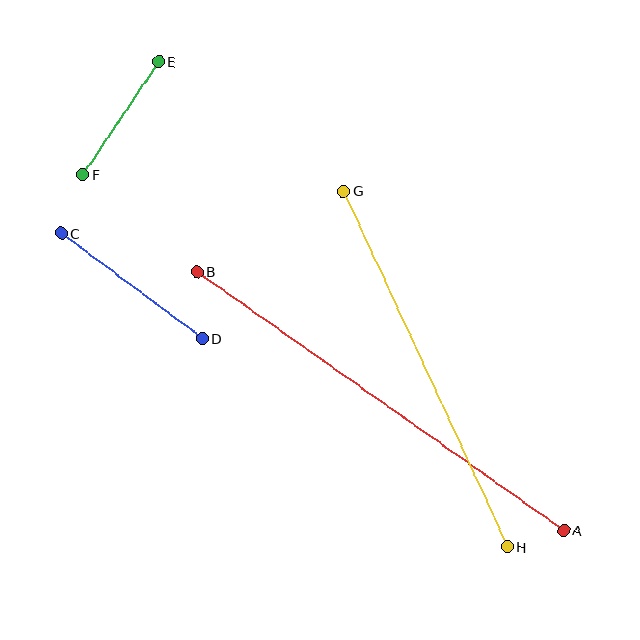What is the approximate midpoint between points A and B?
The midpoint is at approximately (380, 401) pixels.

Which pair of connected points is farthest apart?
Points A and B are farthest apart.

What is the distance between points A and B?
The distance is approximately 449 pixels.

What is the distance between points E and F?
The distance is approximately 136 pixels.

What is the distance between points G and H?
The distance is approximately 391 pixels.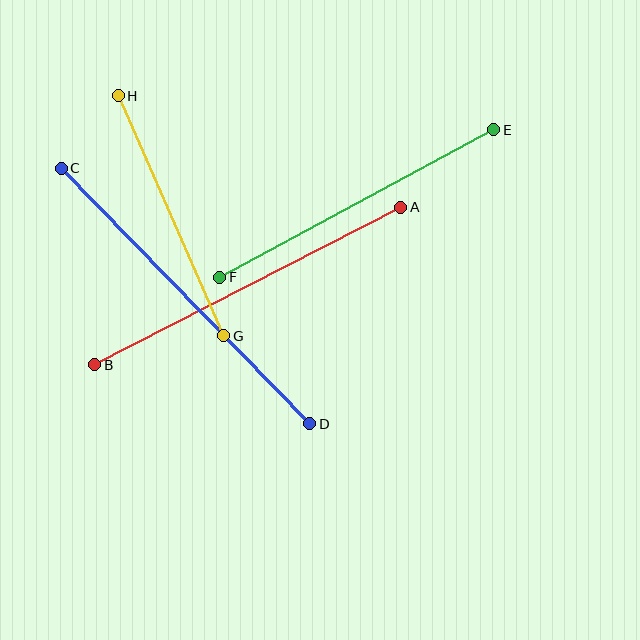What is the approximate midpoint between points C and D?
The midpoint is at approximately (185, 296) pixels.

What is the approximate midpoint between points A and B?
The midpoint is at approximately (248, 286) pixels.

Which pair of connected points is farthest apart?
Points C and D are farthest apart.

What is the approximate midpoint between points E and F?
The midpoint is at approximately (357, 204) pixels.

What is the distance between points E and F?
The distance is approximately 311 pixels.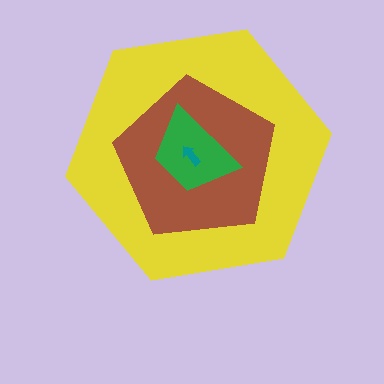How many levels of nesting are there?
4.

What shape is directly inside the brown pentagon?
The green trapezoid.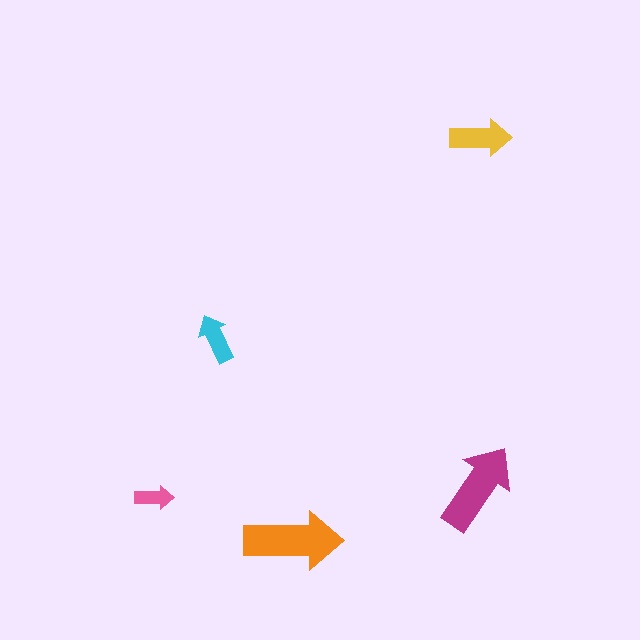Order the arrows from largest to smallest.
the orange one, the magenta one, the yellow one, the cyan one, the pink one.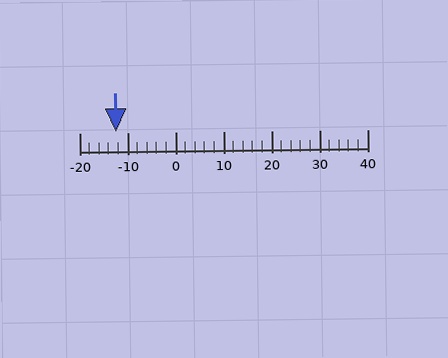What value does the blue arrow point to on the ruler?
The blue arrow points to approximately -12.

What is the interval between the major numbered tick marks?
The major tick marks are spaced 10 units apart.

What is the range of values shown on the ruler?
The ruler shows values from -20 to 40.